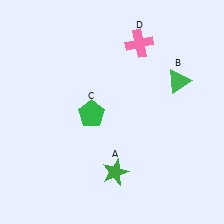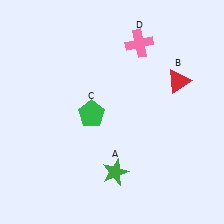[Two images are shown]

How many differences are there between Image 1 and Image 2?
There is 1 difference between the two images.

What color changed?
The triangle (B) changed from green in Image 1 to red in Image 2.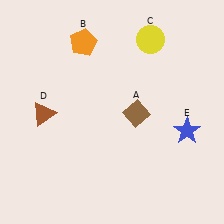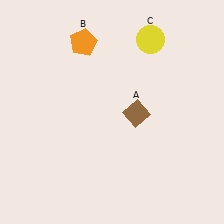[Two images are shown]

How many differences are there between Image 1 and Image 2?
There are 2 differences between the two images.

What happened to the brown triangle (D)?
The brown triangle (D) was removed in Image 2. It was in the bottom-left area of Image 1.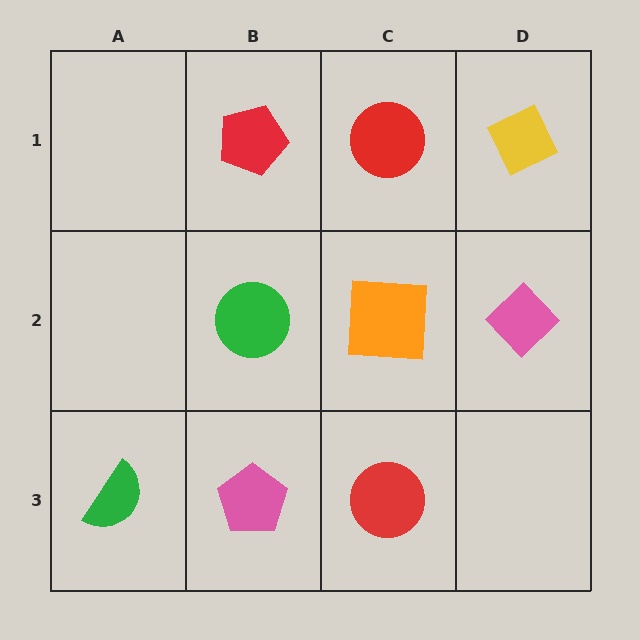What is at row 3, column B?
A pink pentagon.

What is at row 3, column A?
A green semicircle.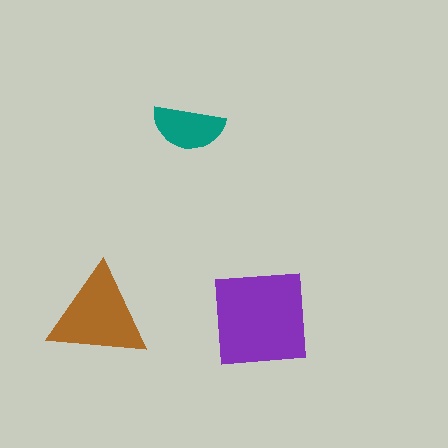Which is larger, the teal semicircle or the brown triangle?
The brown triangle.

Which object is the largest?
The purple square.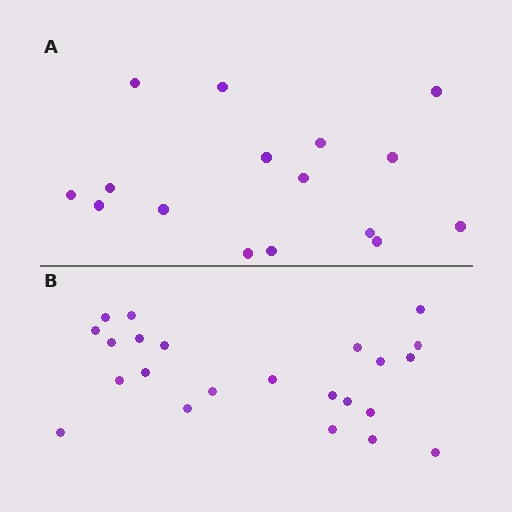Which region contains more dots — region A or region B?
Region B (the bottom region) has more dots.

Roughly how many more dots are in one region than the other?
Region B has roughly 8 or so more dots than region A.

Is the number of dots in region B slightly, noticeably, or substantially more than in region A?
Region B has noticeably more, but not dramatically so. The ratio is roughly 1.4 to 1.